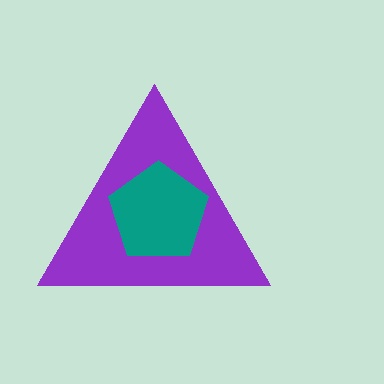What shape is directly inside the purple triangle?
The teal pentagon.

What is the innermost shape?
The teal pentagon.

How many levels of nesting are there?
2.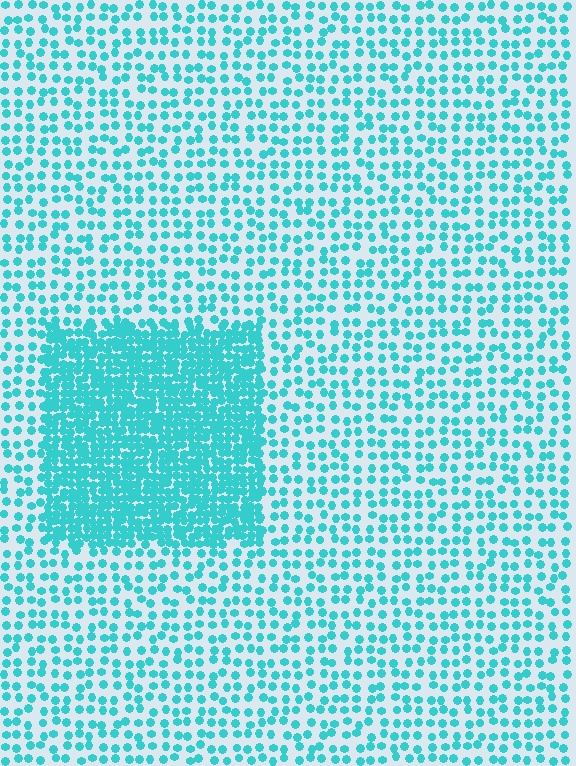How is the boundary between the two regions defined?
The boundary is defined by a change in element density (approximately 2.6x ratio). All elements are the same color, size, and shape.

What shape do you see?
I see a rectangle.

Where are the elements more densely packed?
The elements are more densely packed inside the rectangle boundary.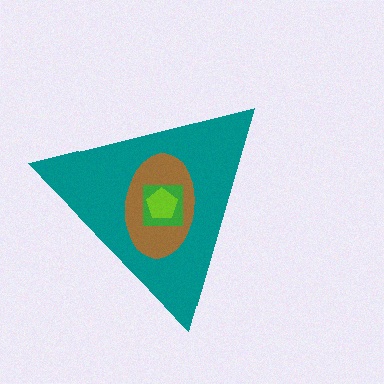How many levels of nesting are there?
4.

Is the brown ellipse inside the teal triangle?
Yes.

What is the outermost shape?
The teal triangle.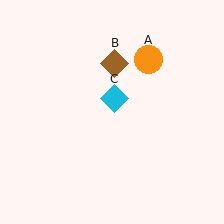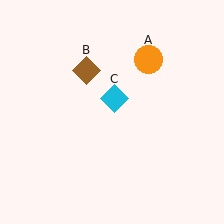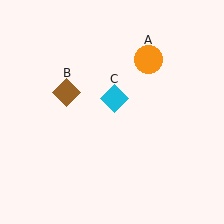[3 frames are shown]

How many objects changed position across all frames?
1 object changed position: brown diamond (object B).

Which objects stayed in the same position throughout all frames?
Orange circle (object A) and cyan diamond (object C) remained stationary.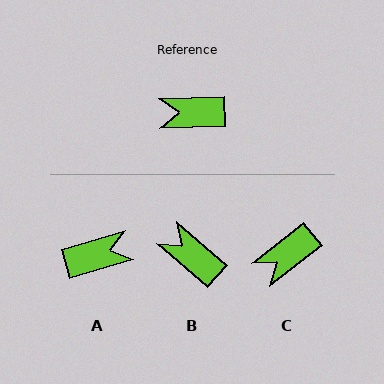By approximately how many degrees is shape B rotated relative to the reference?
Approximately 43 degrees clockwise.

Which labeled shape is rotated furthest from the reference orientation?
A, about 166 degrees away.